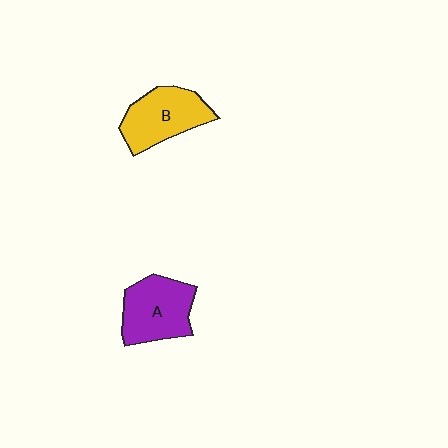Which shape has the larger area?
Shape A (purple).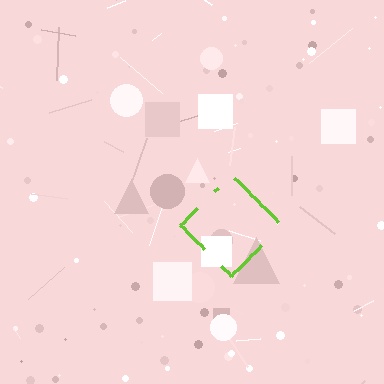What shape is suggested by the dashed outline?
The dashed outline suggests a diamond.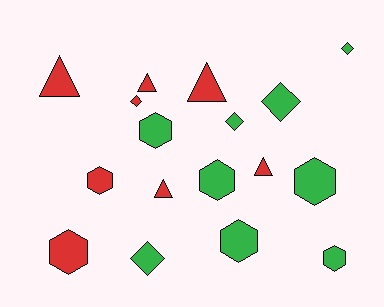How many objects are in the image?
There are 17 objects.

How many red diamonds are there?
There is 1 red diamond.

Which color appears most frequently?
Green, with 9 objects.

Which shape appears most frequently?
Hexagon, with 7 objects.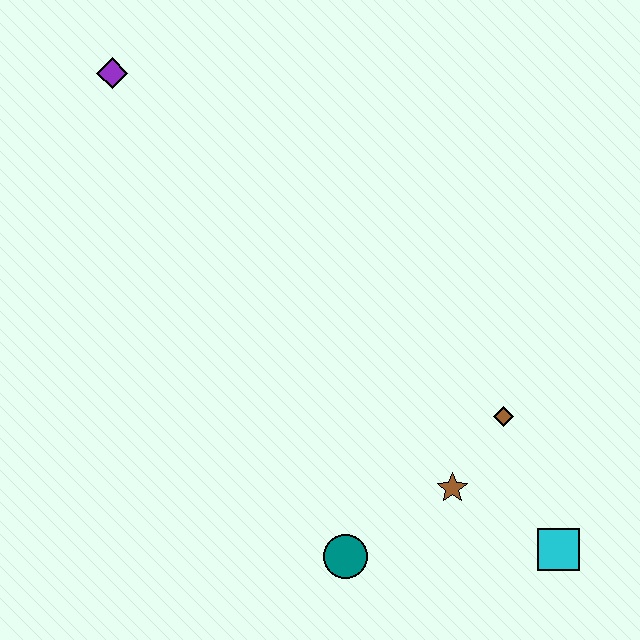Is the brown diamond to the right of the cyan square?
No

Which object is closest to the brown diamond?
The brown star is closest to the brown diamond.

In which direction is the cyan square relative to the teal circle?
The cyan square is to the right of the teal circle.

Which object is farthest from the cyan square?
The purple diamond is farthest from the cyan square.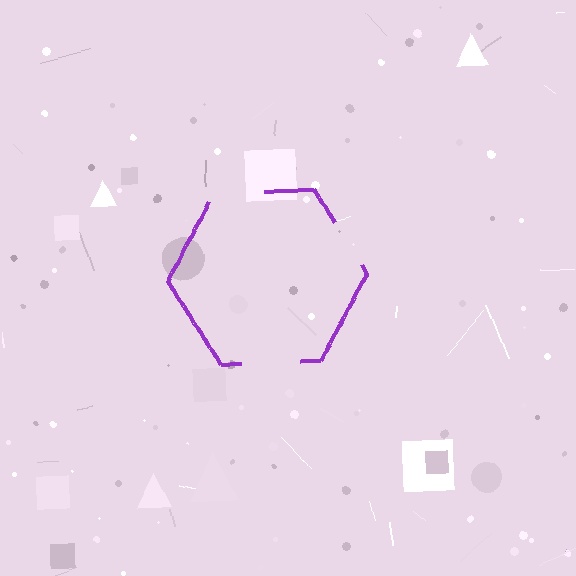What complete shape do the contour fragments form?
The contour fragments form a hexagon.